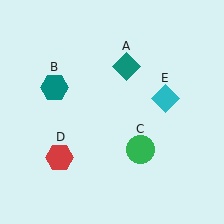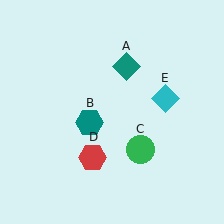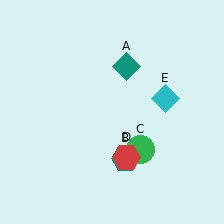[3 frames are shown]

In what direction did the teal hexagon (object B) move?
The teal hexagon (object B) moved down and to the right.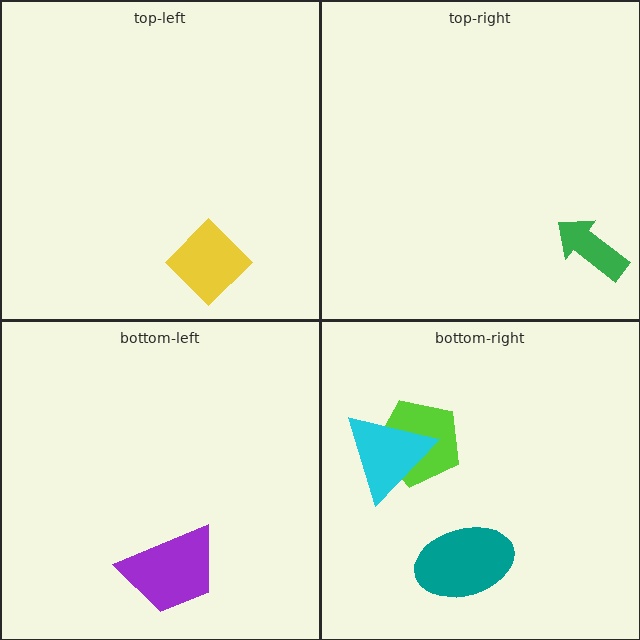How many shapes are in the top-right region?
1.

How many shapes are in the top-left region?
1.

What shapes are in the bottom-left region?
The purple trapezoid.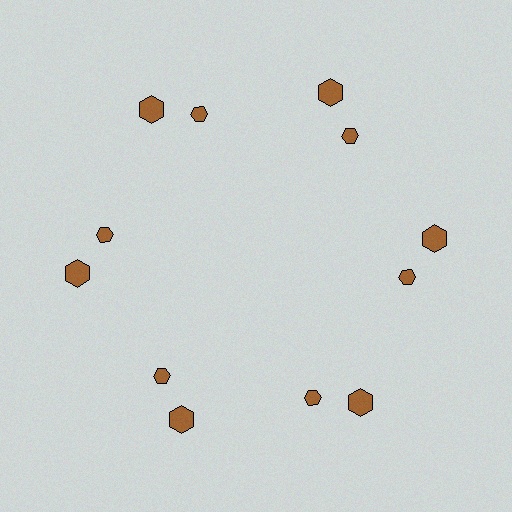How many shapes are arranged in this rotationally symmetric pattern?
There are 12 shapes, arranged in 6 groups of 2.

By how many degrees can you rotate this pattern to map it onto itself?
The pattern maps onto itself every 60 degrees of rotation.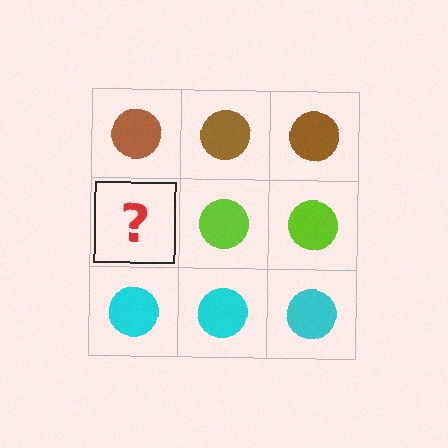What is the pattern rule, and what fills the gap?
The rule is that each row has a consistent color. The gap should be filled with a lime circle.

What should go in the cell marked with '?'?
The missing cell should contain a lime circle.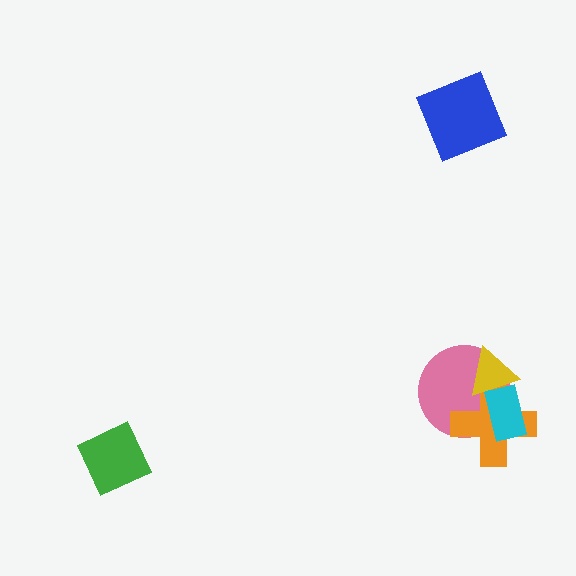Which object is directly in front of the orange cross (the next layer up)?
The cyan rectangle is directly in front of the orange cross.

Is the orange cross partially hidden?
Yes, it is partially covered by another shape.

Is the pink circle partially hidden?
Yes, it is partially covered by another shape.